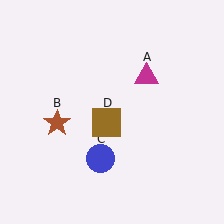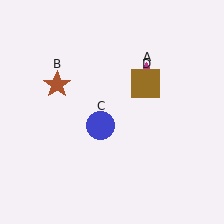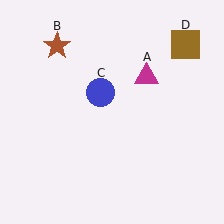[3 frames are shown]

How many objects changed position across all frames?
3 objects changed position: brown star (object B), blue circle (object C), brown square (object D).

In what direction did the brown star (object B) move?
The brown star (object B) moved up.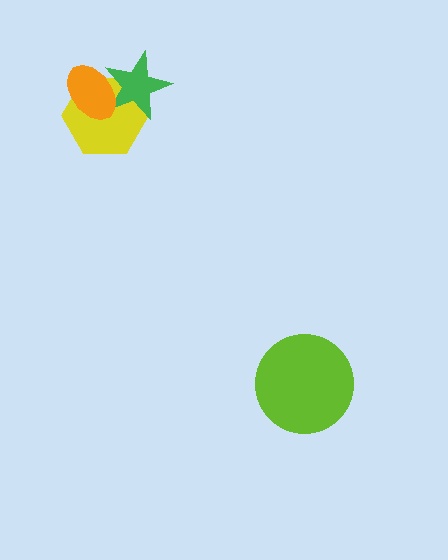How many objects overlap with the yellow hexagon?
2 objects overlap with the yellow hexagon.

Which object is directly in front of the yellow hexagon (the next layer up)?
The green star is directly in front of the yellow hexagon.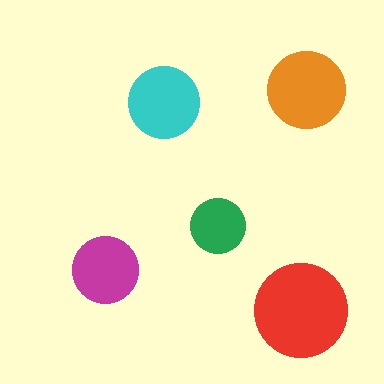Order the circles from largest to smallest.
the red one, the orange one, the cyan one, the magenta one, the green one.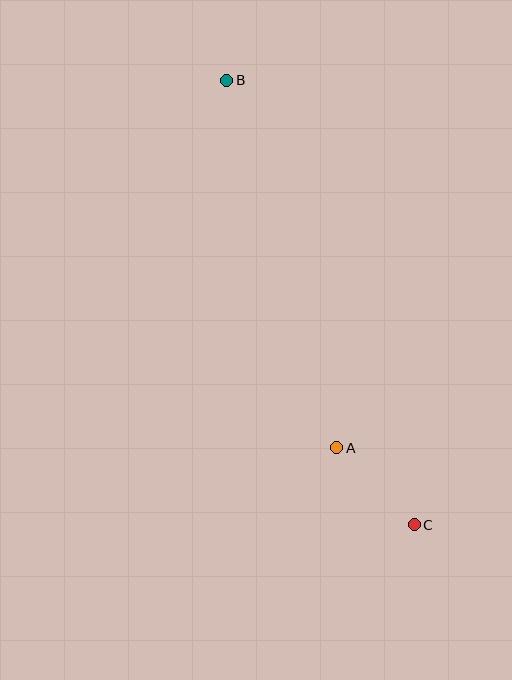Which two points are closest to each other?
Points A and C are closest to each other.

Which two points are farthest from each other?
Points B and C are farthest from each other.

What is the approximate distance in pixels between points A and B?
The distance between A and B is approximately 384 pixels.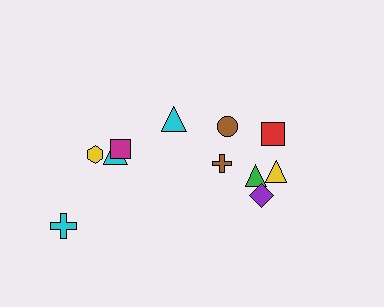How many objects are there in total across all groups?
There are 11 objects.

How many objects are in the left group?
There are 4 objects.